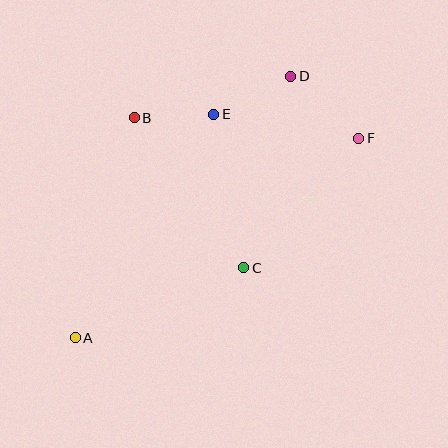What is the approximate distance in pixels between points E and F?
The distance between E and F is approximately 147 pixels.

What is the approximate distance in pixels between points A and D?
The distance between A and D is approximately 339 pixels.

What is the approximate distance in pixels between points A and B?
The distance between A and B is approximately 228 pixels.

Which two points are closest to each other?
Points B and E are closest to each other.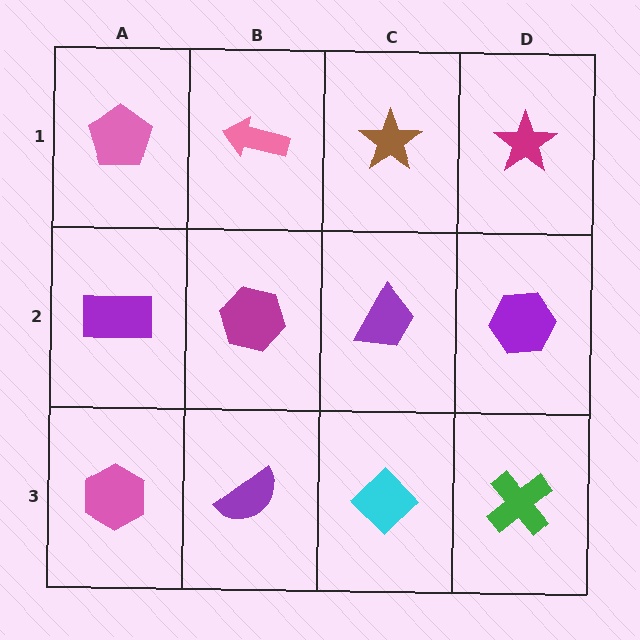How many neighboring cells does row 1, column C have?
3.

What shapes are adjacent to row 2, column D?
A magenta star (row 1, column D), a green cross (row 3, column D), a purple trapezoid (row 2, column C).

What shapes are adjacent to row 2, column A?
A pink pentagon (row 1, column A), a pink hexagon (row 3, column A), a magenta hexagon (row 2, column B).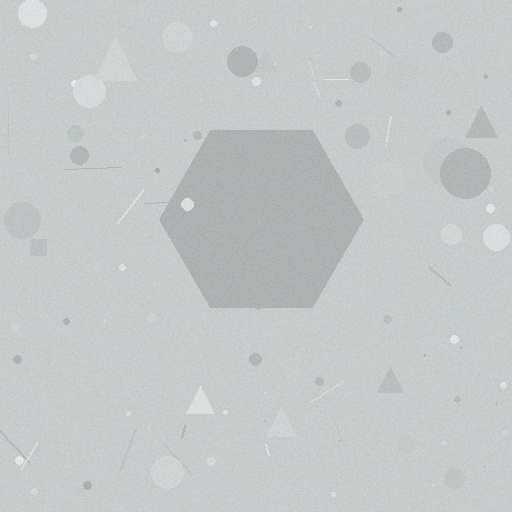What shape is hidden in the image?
A hexagon is hidden in the image.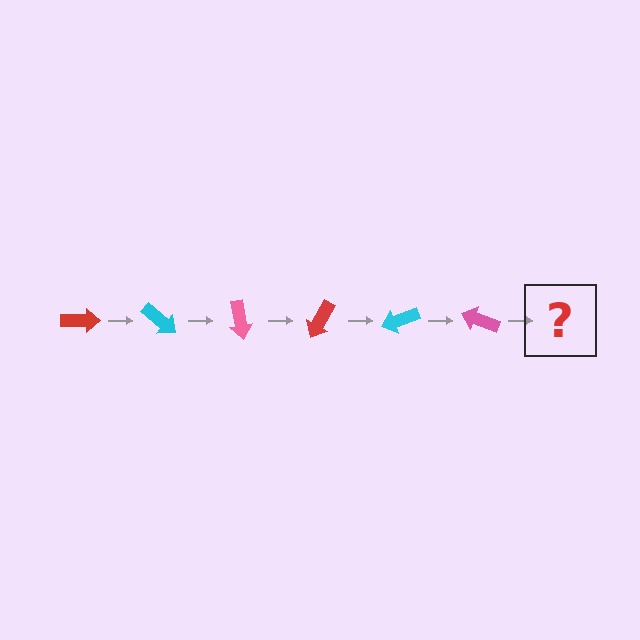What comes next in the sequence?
The next element should be a red arrow, rotated 240 degrees from the start.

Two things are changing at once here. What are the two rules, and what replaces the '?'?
The two rules are that it rotates 40 degrees each step and the color cycles through red, cyan, and pink. The '?' should be a red arrow, rotated 240 degrees from the start.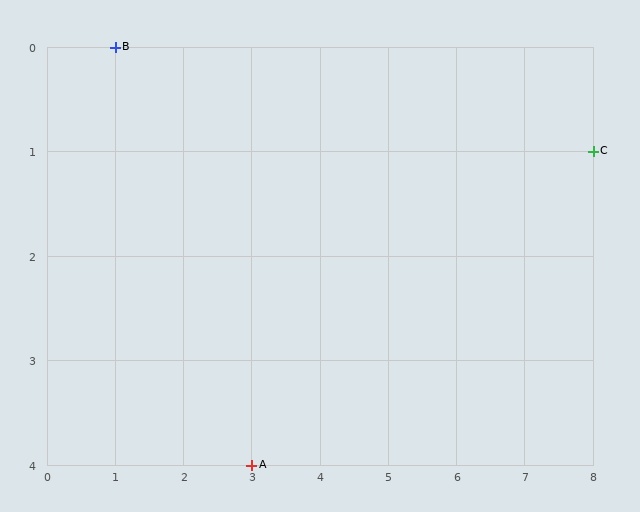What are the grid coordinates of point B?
Point B is at grid coordinates (1, 0).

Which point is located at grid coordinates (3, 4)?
Point A is at (3, 4).